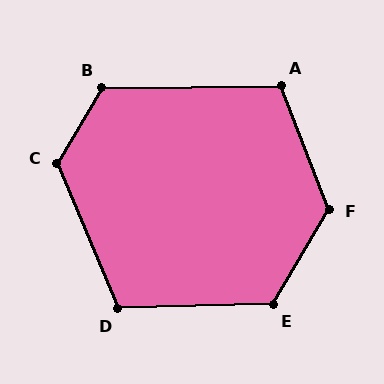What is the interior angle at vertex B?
Approximately 121 degrees (obtuse).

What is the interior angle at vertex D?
Approximately 111 degrees (obtuse).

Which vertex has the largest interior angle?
F, at approximately 128 degrees.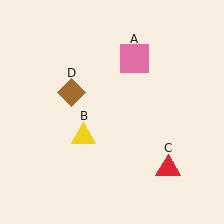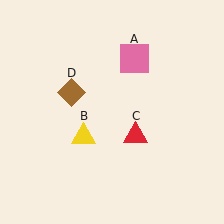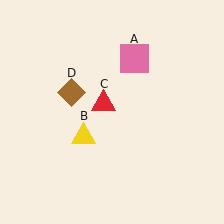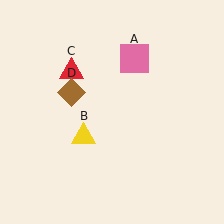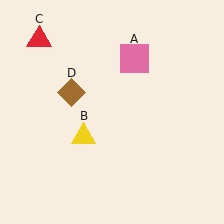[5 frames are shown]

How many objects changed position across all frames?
1 object changed position: red triangle (object C).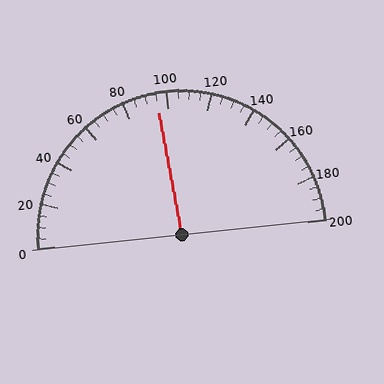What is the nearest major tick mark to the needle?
The nearest major tick mark is 100.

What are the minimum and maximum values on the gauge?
The gauge ranges from 0 to 200.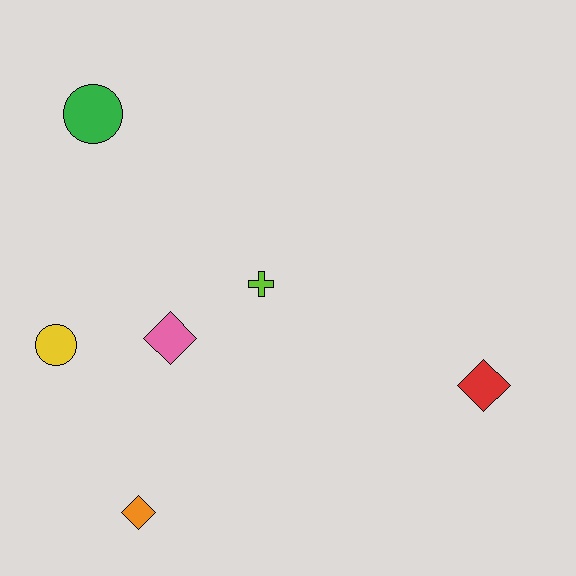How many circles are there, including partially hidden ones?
There are 2 circles.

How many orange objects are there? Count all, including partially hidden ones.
There is 1 orange object.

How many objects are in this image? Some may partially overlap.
There are 6 objects.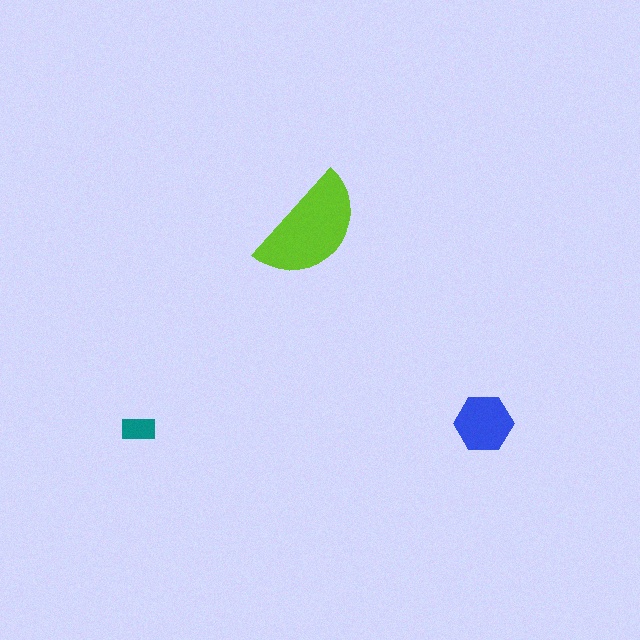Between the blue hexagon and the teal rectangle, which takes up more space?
The blue hexagon.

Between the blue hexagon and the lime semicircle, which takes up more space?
The lime semicircle.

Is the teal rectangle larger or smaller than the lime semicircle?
Smaller.